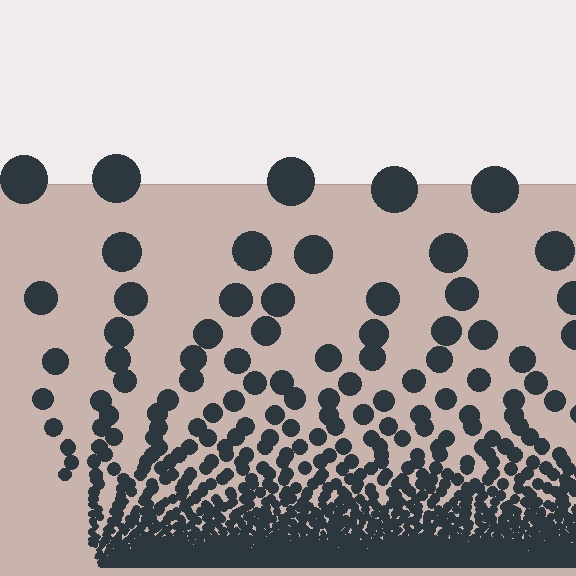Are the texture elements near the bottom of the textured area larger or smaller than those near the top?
Smaller. The gradient is inverted — elements near the bottom are smaller and denser.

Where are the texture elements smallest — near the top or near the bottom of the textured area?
Near the bottom.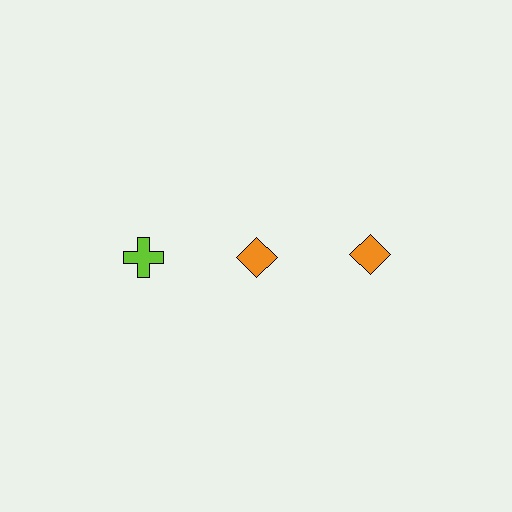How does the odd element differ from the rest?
It differs in both color (lime instead of orange) and shape (cross instead of diamond).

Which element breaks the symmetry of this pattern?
The lime cross in the top row, leftmost column breaks the symmetry. All other shapes are orange diamonds.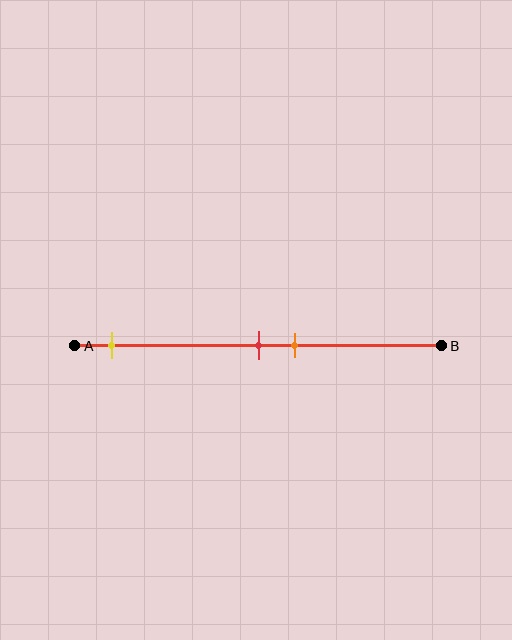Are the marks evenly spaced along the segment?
No, the marks are not evenly spaced.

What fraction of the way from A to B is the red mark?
The red mark is approximately 50% (0.5) of the way from A to B.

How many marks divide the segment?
There are 3 marks dividing the segment.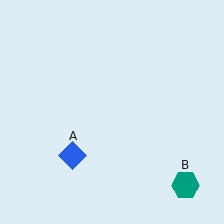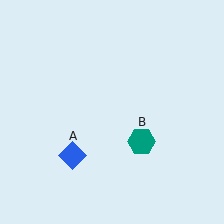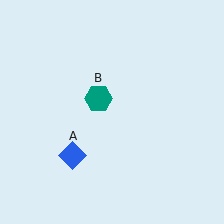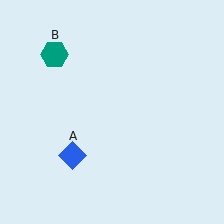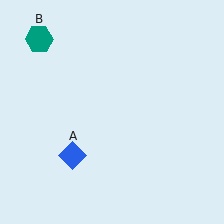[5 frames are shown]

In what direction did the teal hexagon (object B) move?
The teal hexagon (object B) moved up and to the left.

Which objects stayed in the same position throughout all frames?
Blue diamond (object A) remained stationary.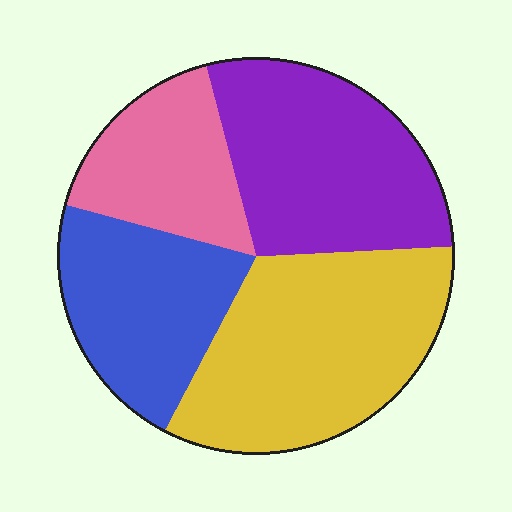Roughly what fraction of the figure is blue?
Blue covers 22% of the figure.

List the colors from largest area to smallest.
From largest to smallest: yellow, purple, blue, pink.